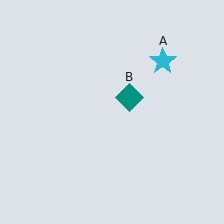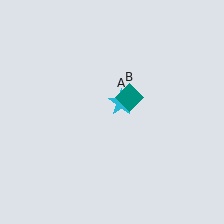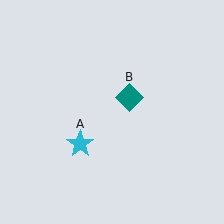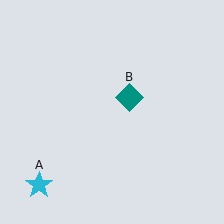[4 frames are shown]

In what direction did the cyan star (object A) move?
The cyan star (object A) moved down and to the left.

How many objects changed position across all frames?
1 object changed position: cyan star (object A).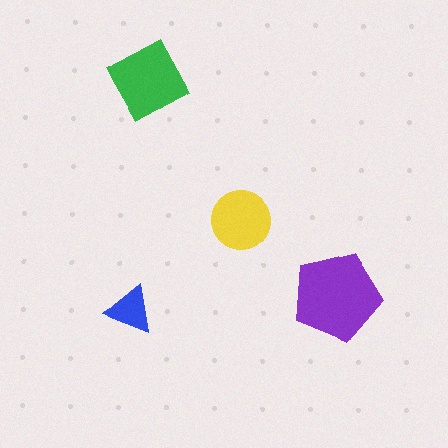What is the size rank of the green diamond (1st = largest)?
2nd.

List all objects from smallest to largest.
The blue triangle, the yellow circle, the green diamond, the purple pentagon.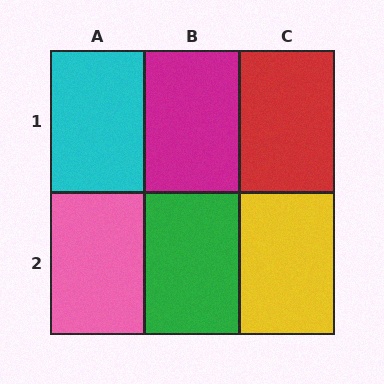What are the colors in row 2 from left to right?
Pink, green, yellow.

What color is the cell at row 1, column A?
Cyan.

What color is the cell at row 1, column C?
Red.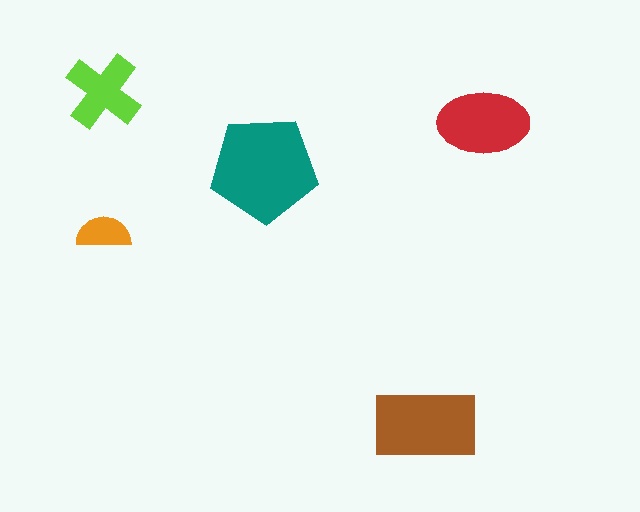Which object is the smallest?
The orange semicircle.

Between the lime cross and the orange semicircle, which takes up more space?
The lime cross.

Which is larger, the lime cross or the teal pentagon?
The teal pentagon.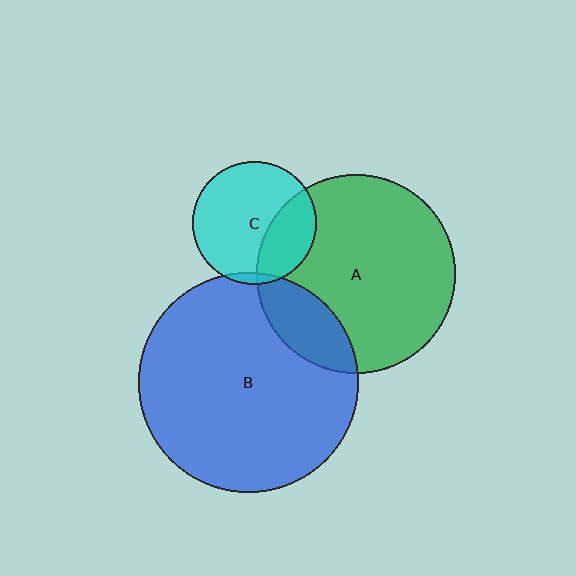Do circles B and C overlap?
Yes.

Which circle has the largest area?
Circle B (blue).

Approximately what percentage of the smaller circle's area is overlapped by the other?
Approximately 5%.